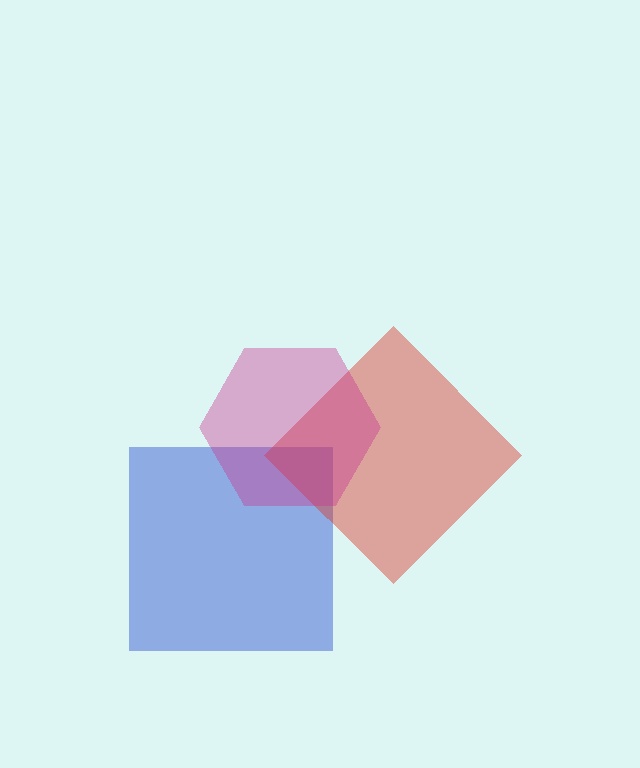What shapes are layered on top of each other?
The layered shapes are: a blue square, a red diamond, a magenta hexagon.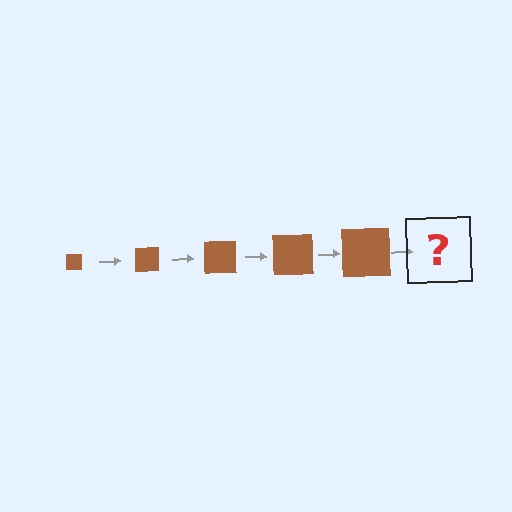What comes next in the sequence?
The next element should be a brown square, larger than the previous one.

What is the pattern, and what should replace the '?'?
The pattern is that the square gets progressively larger each step. The '?' should be a brown square, larger than the previous one.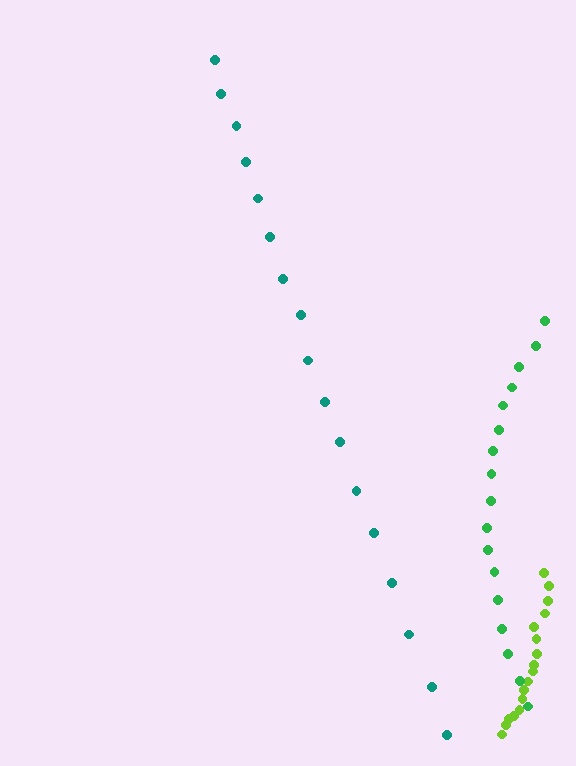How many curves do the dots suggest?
There are 3 distinct paths.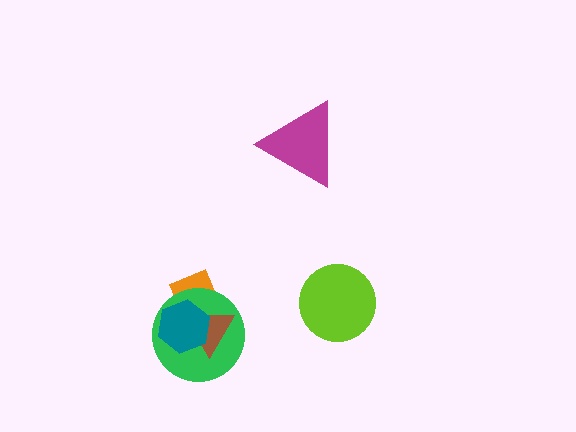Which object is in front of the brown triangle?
The teal hexagon is in front of the brown triangle.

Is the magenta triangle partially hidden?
No, no other shape covers it.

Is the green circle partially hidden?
Yes, it is partially covered by another shape.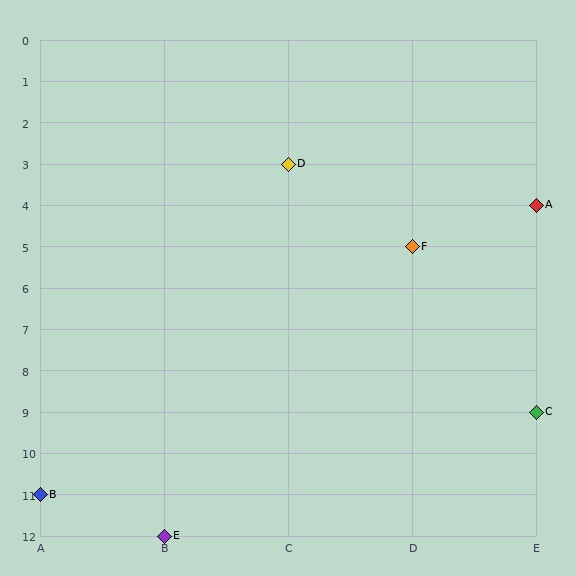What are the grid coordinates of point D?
Point D is at grid coordinates (C, 3).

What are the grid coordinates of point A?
Point A is at grid coordinates (E, 4).